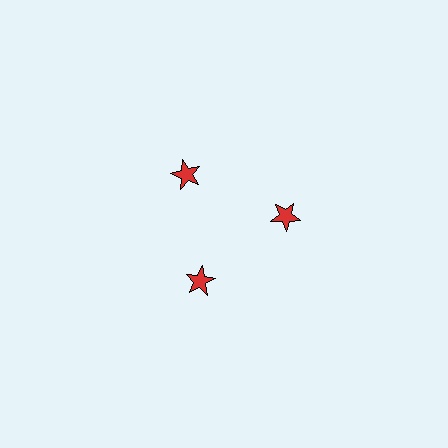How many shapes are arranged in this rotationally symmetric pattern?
There are 3 shapes, arranged in 3 groups of 1.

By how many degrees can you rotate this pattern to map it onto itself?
The pattern maps onto itself every 120 degrees of rotation.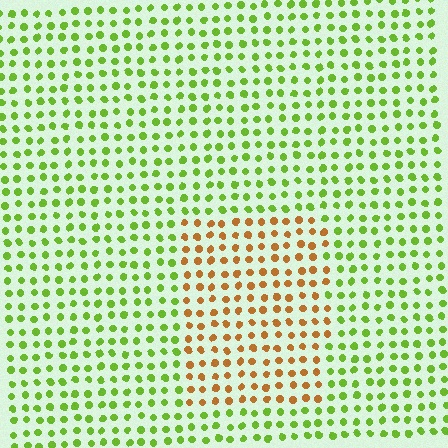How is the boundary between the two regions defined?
The boundary is defined purely by a slight shift in hue (about 65 degrees). Spacing, size, and orientation are identical on both sides.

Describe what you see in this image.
The image is filled with small lime elements in a uniform arrangement. A rectangle-shaped region is visible where the elements are tinted to a slightly different hue, forming a subtle color boundary.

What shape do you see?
I see a rectangle.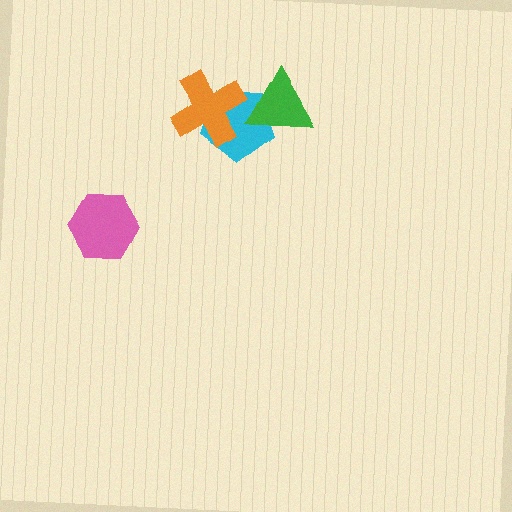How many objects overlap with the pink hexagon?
0 objects overlap with the pink hexagon.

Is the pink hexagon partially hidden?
No, no other shape covers it.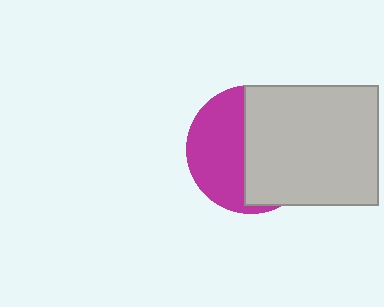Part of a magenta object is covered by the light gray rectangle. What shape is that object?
It is a circle.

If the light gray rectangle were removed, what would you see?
You would see the complete magenta circle.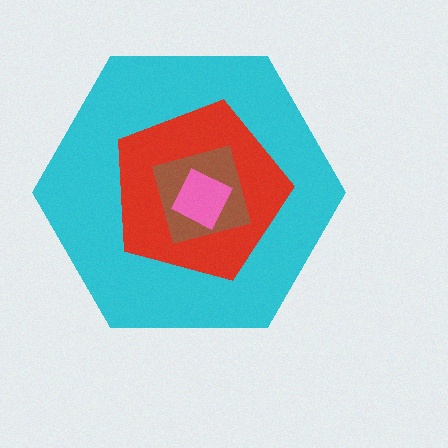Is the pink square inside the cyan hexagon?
Yes.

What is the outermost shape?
The cyan hexagon.